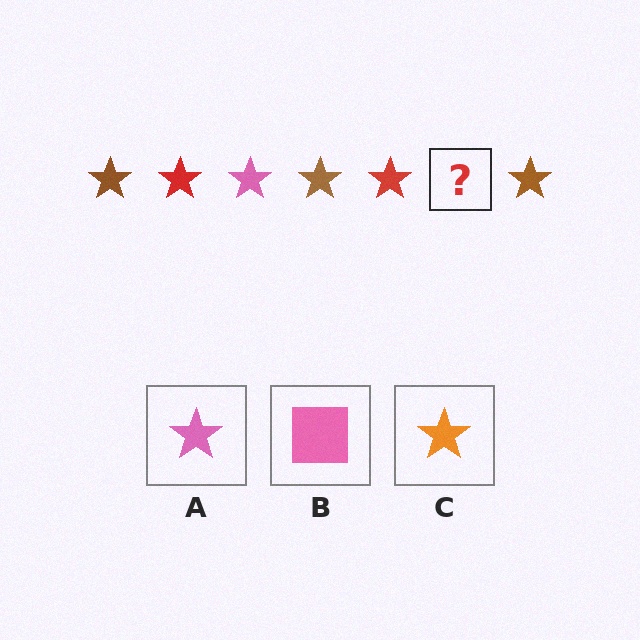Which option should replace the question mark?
Option A.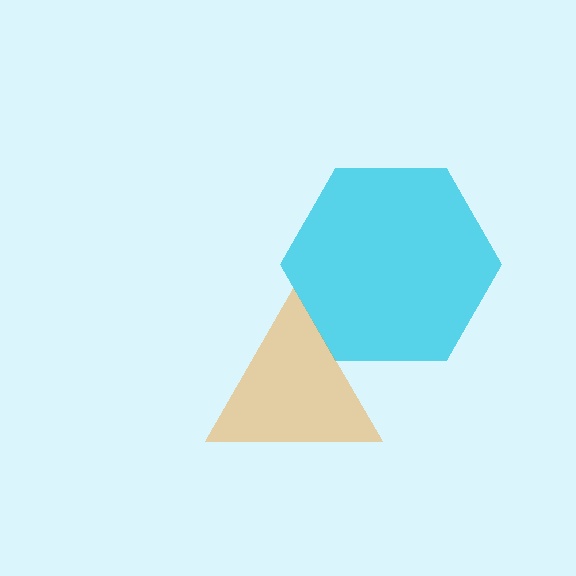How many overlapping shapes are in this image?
There are 2 overlapping shapes in the image.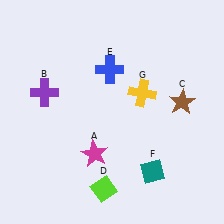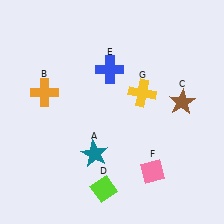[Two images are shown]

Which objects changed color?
A changed from magenta to teal. B changed from purple to orange. F changed from teal to pink.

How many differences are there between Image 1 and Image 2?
There are 3 differences between the two images.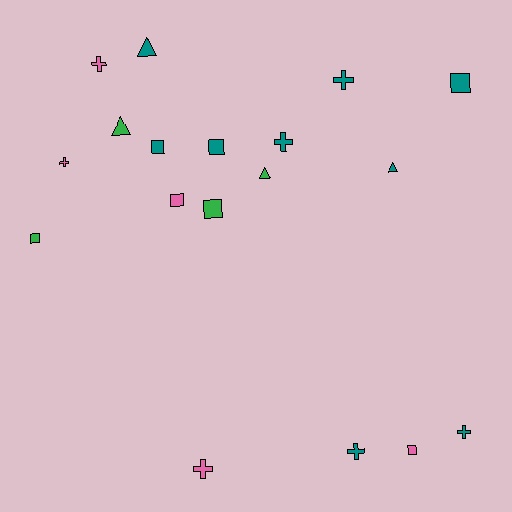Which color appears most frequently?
Teal, with 9 objects.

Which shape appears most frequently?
Cross, with 7 objects.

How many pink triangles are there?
There are no pink triangles.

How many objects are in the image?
There are 18 objects.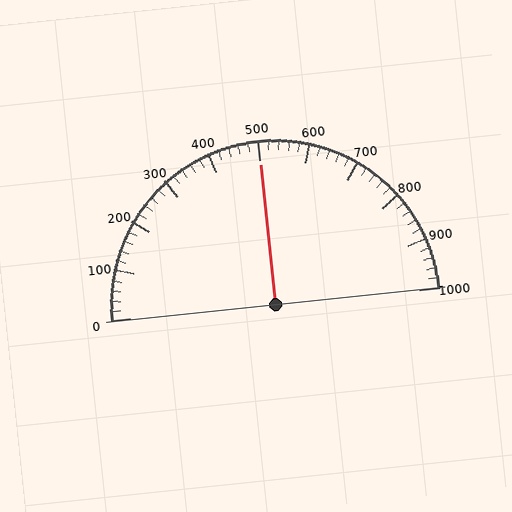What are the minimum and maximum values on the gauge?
The gauge ranges from 0 to 1000.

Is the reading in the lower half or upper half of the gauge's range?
The reading is in the upper half of the range (0 to 1000).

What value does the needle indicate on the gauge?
The needle indicates approximately 500.